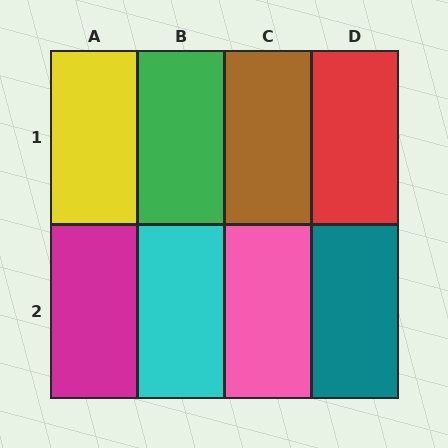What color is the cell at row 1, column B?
Green.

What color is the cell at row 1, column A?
Yellow.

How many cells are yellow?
1 cell is yellow.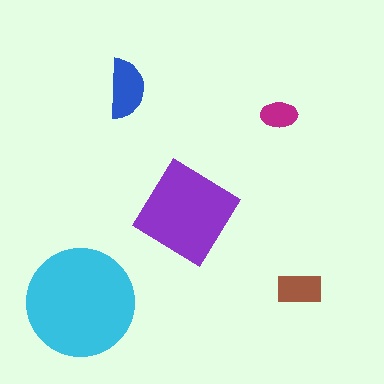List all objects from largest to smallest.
The cyan circle, the purple diamond, the blue semicircle, the brown rectangle, the magenta ellipse.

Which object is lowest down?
The cyan circle is bottommost.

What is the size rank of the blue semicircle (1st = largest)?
3rd.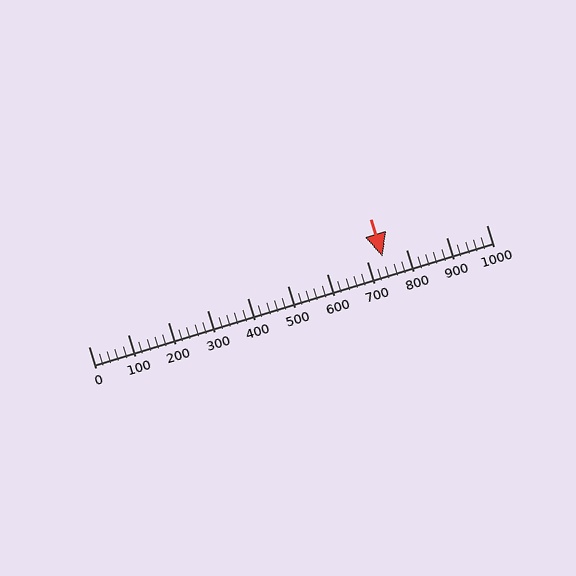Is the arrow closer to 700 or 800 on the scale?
The arrow is closer to 700.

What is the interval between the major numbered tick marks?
The major tick marks are spaced 100 units apart.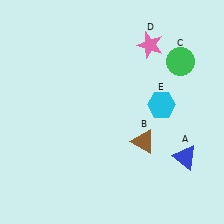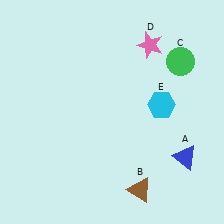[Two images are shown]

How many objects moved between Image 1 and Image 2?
1 object moved between the two images.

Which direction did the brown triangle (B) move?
The brown triangle (B) moved down.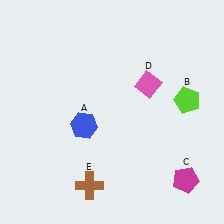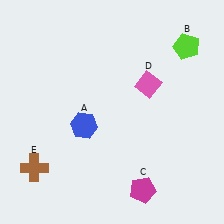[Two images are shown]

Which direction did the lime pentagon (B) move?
The lime pentagon (B) moved up.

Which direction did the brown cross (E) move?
The brown cross (E) moved left.